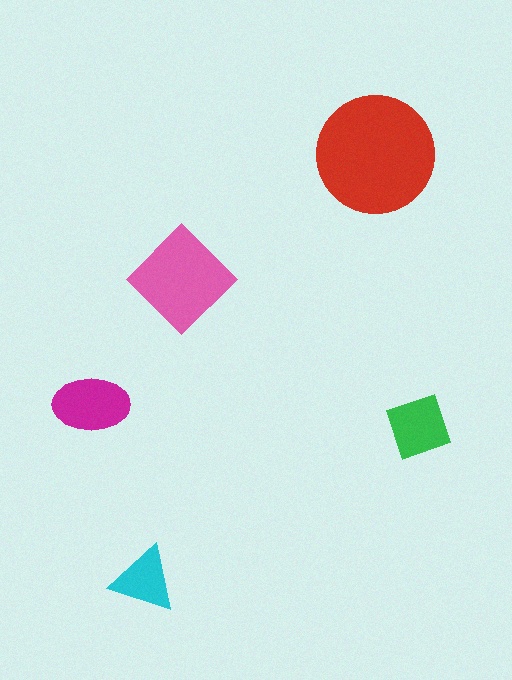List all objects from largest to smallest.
The red circle, the pink diamond, the magenta ellipse, the green square, the cyan triangle.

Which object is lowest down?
The cyan triangle is bottommost.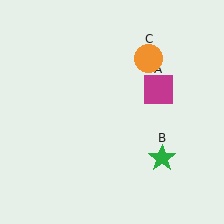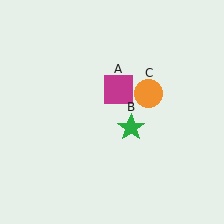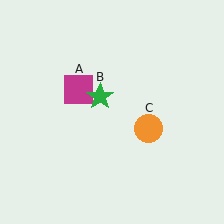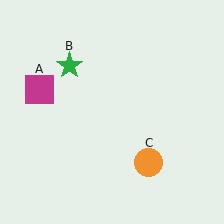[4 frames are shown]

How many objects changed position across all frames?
3 objects changed position: magenta square (object A), green star (object B), orange circle (object C).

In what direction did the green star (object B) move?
The green star (object B) moved up and to the left.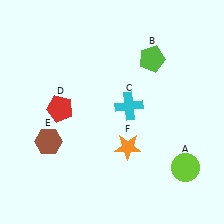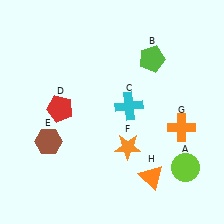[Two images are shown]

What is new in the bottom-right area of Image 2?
An orange triangle (H) was added in the bottom-right area of Image 2.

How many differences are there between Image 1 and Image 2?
There are 2 differences between the two images.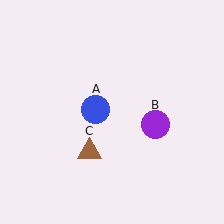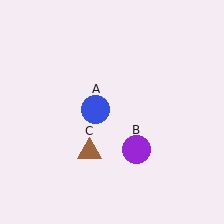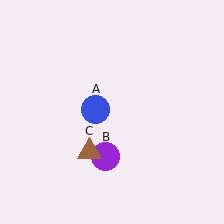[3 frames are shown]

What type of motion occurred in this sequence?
The purple circle (object B) rotated clockwise around the center of the scene.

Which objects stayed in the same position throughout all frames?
Blue circle (object A) and brown triangle (object C) remained stationary.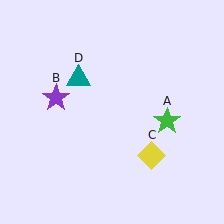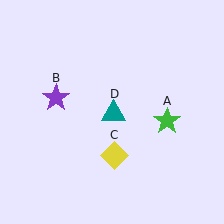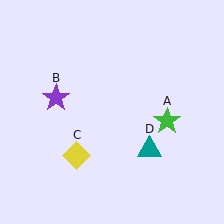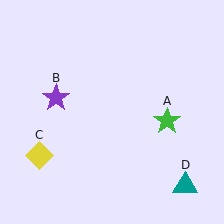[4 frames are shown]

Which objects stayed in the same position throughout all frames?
Green star (object A) and purple star (object B) remained stationary.